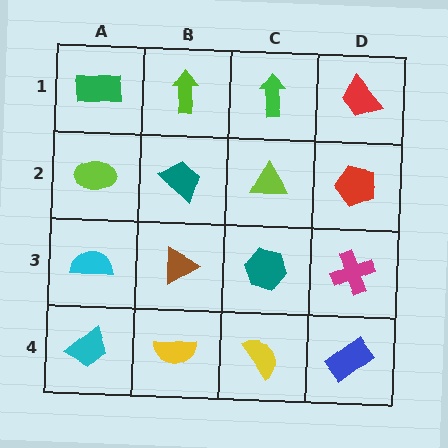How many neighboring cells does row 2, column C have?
4.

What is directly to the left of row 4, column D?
A yellow semicircle.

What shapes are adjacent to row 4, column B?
A brown triangle (row 3, column B), a cyan trapezoid (row 4, column A), a yellow semicircle (row 4, column C).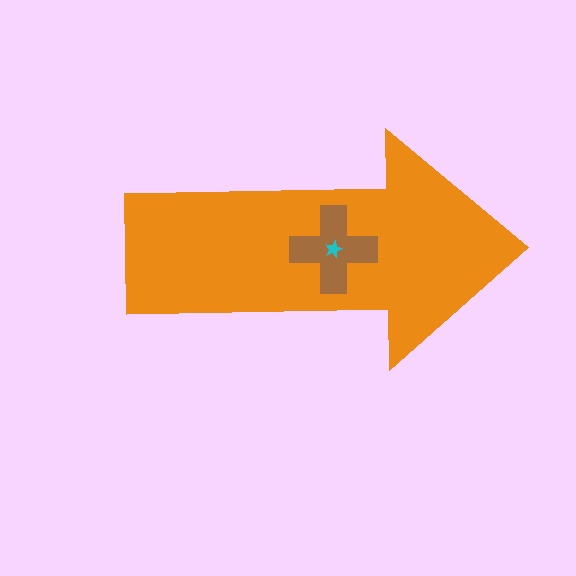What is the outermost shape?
The orange arrow.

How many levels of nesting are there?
3.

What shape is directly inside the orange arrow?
The brown cross.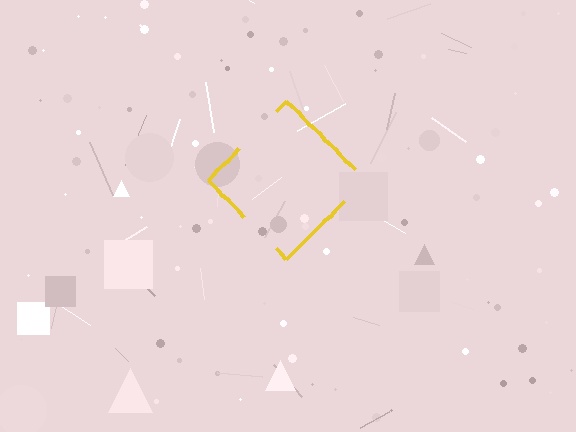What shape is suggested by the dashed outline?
The dashed outline suggests a diamond.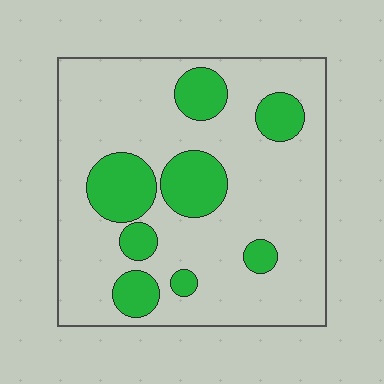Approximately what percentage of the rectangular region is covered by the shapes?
Approximately 20%.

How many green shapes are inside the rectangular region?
8.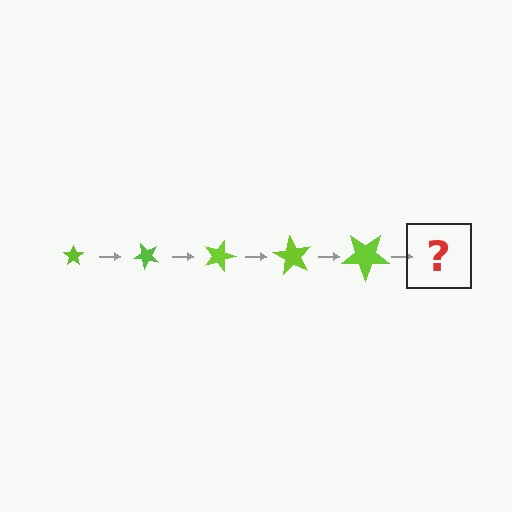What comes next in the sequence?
The next element should be a star, larger than the previous one and rotated 225 degrees from the start.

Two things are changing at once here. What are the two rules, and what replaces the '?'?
The two rules are that the star grows larger each step and it rotates 45 degrees each step. The '?' should be a star, larger than the previous one and rotated 225 degrees from the start.